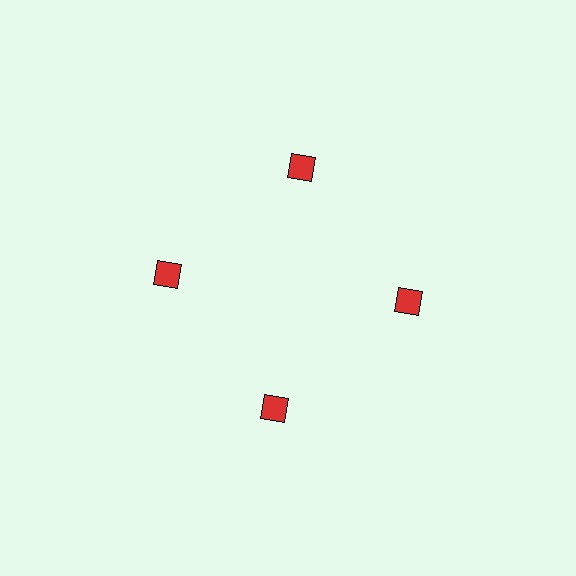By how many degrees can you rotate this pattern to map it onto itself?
The pattern maps onto itself every 90 degrees of rotation.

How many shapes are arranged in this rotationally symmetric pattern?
There are 4 shapes, arranged in 4 groups of 1.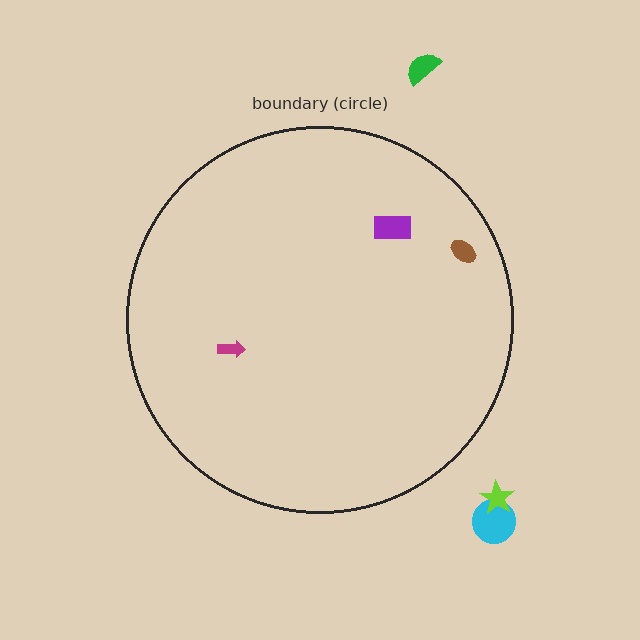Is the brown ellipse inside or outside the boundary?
Inside.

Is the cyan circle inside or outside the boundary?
Outside.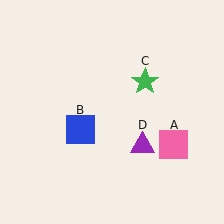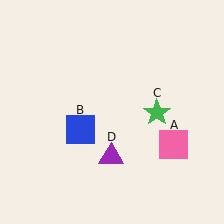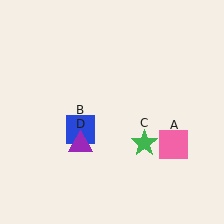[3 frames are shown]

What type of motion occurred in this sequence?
The green star (object C), purple triangle (object D) rotated clockwise around the center of the scene.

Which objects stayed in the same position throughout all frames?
Pink square (object A) and blue square (object B) remained stationary.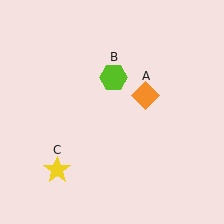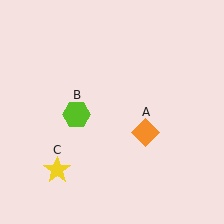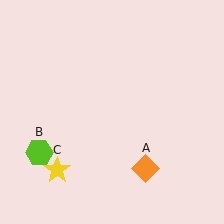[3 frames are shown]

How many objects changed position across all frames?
2 objects changed position: orange diamond (object A), lime hexagon (object B).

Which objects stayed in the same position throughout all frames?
Yellow star (object C) remained stationary.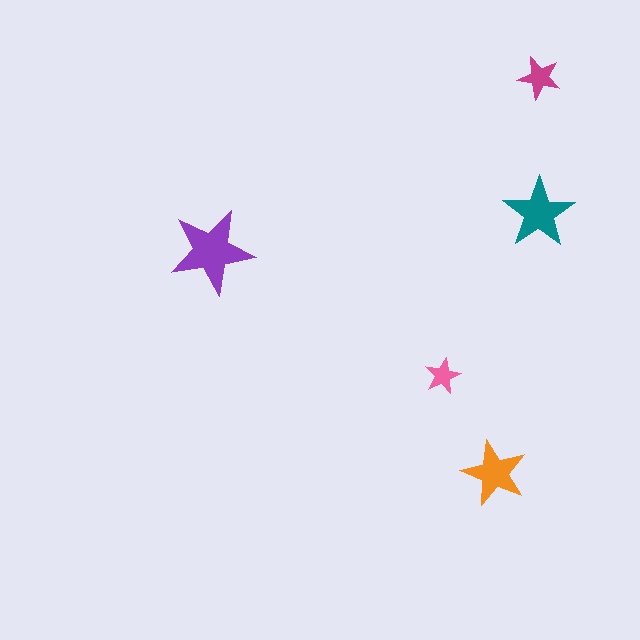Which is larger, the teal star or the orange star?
The teal one.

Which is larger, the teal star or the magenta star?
The teal one.